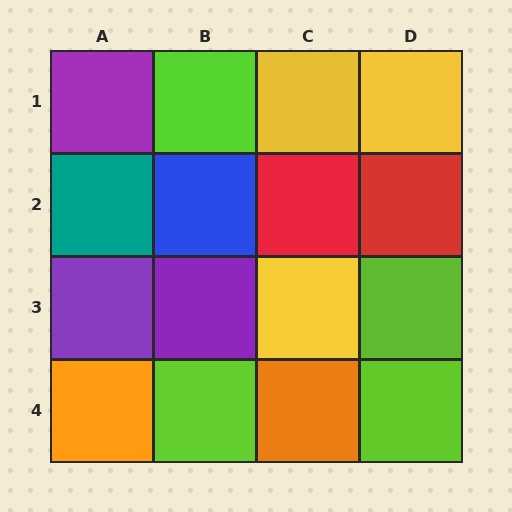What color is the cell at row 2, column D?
Red.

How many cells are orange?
2 cells are orange.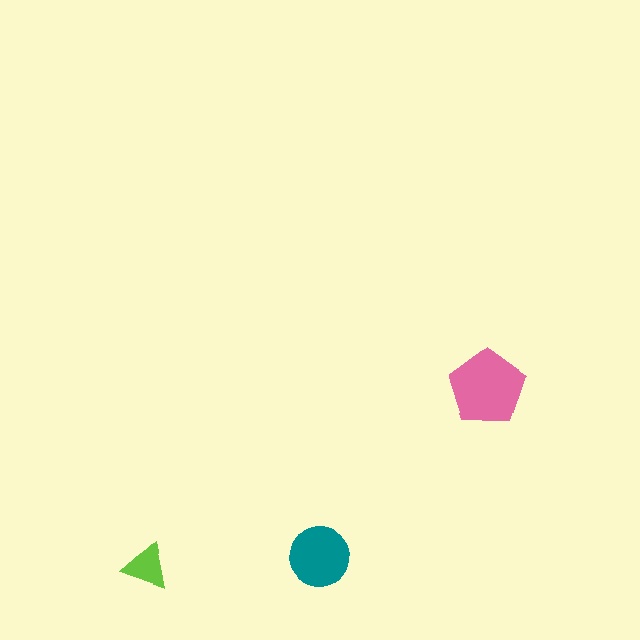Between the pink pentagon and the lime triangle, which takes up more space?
The pink pentagon.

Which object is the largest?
The pink pentagon.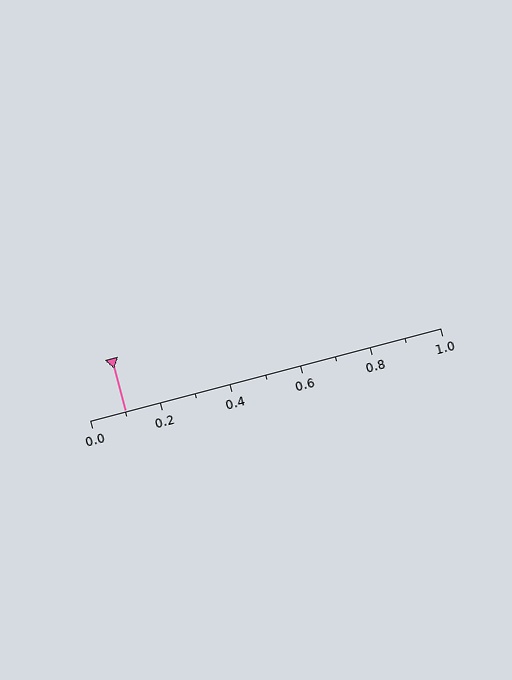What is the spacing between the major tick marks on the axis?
The major ticks are spaced 0.2 apart.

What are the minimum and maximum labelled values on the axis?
The axis runs from 0.0 to 1.0.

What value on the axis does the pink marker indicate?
The marker indicates approximately 0.1.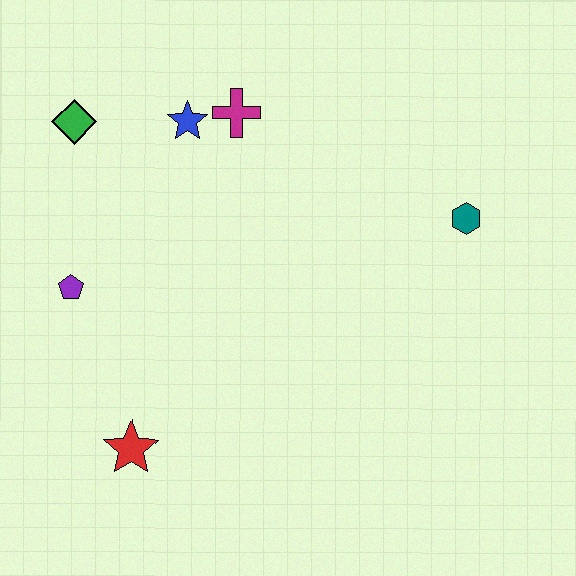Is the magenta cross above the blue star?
Yes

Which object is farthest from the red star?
The teal hexagon is farthest from the red star.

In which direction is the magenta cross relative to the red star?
The magenta cross is above the red star.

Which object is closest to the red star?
The purple pentagon is closest to the red star.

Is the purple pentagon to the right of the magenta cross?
No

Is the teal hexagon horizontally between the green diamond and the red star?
No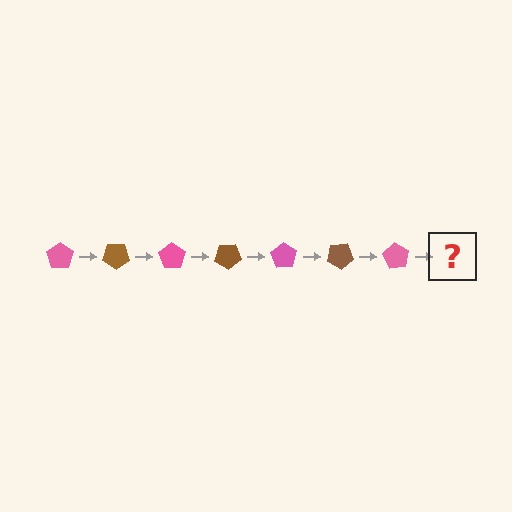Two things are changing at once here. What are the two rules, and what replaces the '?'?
The two rules are that it rotates 35 degrees each step and the color cycles through pink and brown. The '?' should be a brown pentagon, rotated 245 degrees from the start.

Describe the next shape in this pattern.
It should be a brown pentagon, rotated 245 degrees from the start.